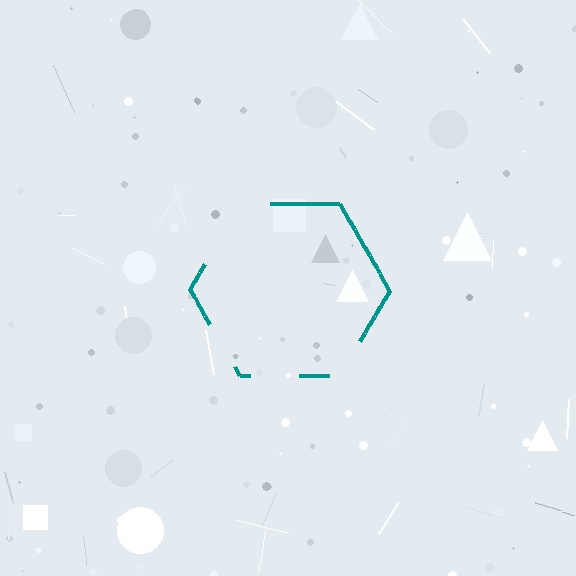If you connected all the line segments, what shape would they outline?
They would outline a hexagon.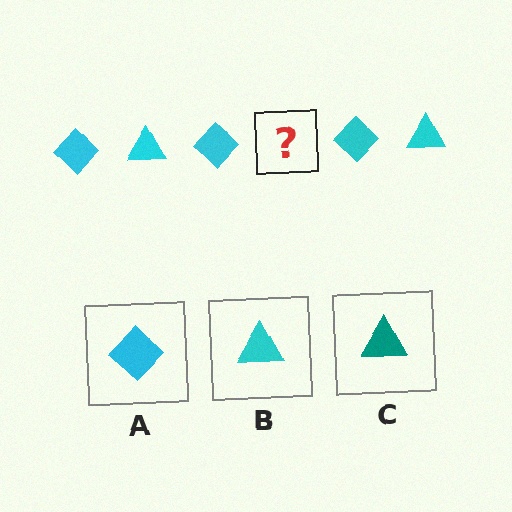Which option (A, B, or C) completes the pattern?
B.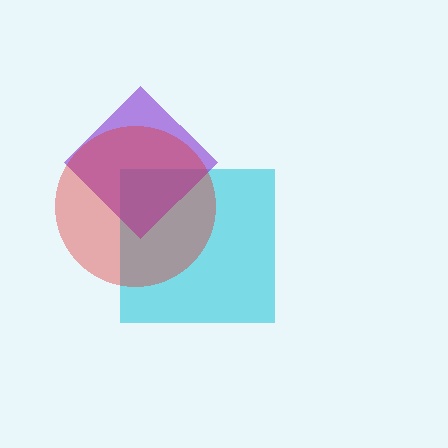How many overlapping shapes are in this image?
There are 3 overlapping shapes in the image.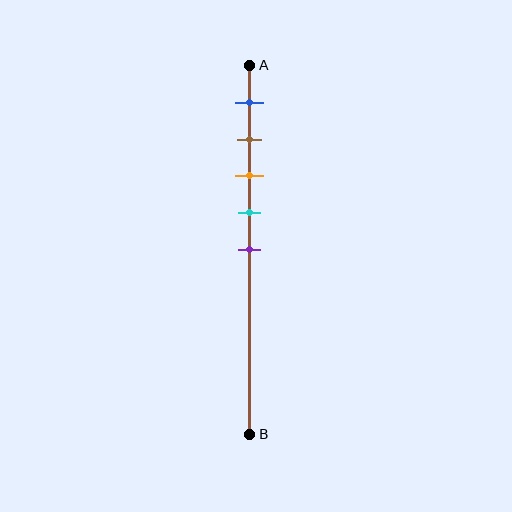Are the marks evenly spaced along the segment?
Yes, the marks are approximately evenly spaced.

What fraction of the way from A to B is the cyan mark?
The cyan mark is approximately 40% (0.4) of the way from A to B.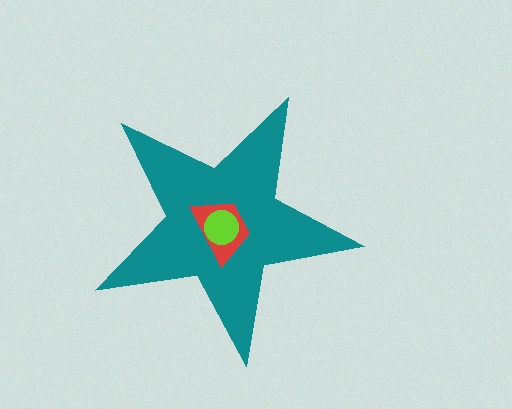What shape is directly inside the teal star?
The red trapezoid.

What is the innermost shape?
The lime circle.